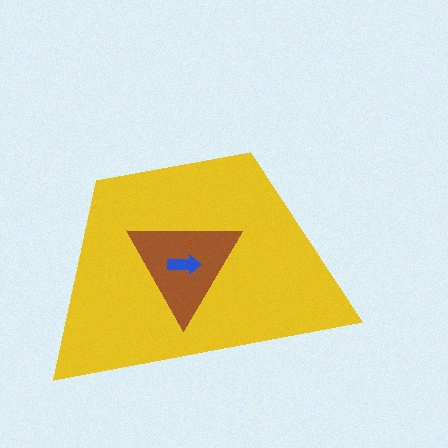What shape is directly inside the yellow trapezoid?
The brown triangle.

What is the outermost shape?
The yellow trapezoid.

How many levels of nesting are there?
3.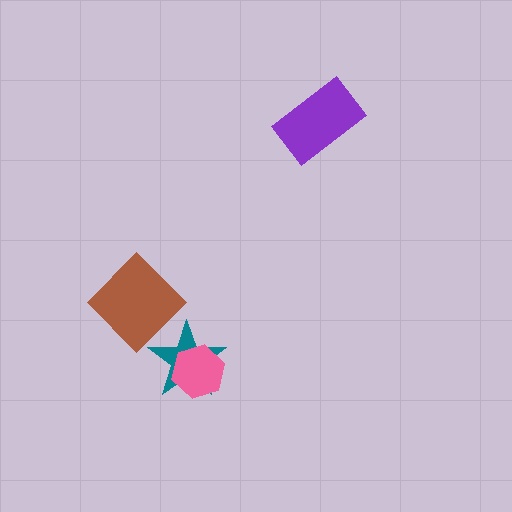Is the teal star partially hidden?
Yes, it is partially covered by another shape.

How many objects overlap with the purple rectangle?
0 objects overlap with the purple rectangle.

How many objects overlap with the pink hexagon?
1 object overlaps with the pink hexagon.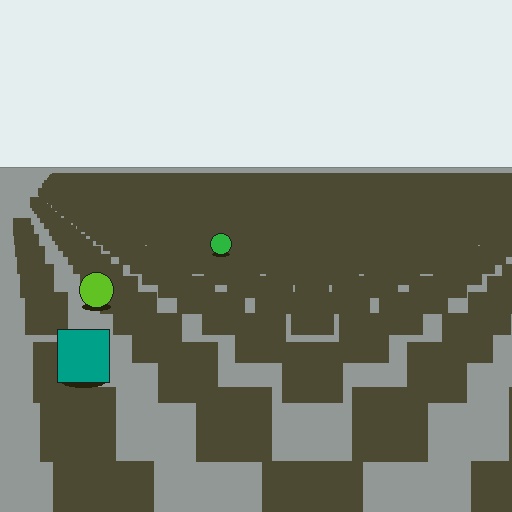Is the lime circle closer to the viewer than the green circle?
Yes. The lime circle is closer — you can tell from the texture gradient: the ground texture is coarser near it.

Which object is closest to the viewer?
The teal square is closest. The texture marks near it are larger and more spread out.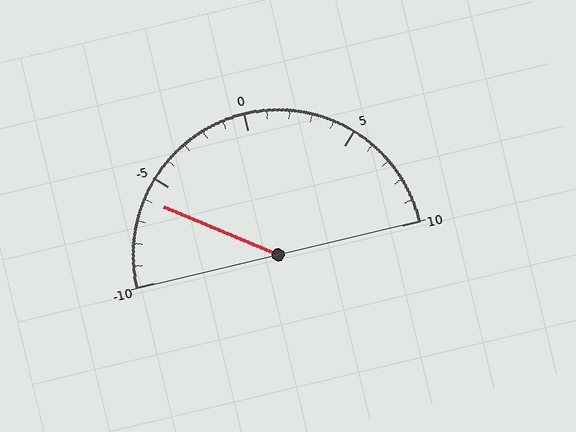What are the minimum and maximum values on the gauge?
The gauge ranges from -10 to 10.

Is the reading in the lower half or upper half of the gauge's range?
The reading is in the lower half of the range (-10 to 10).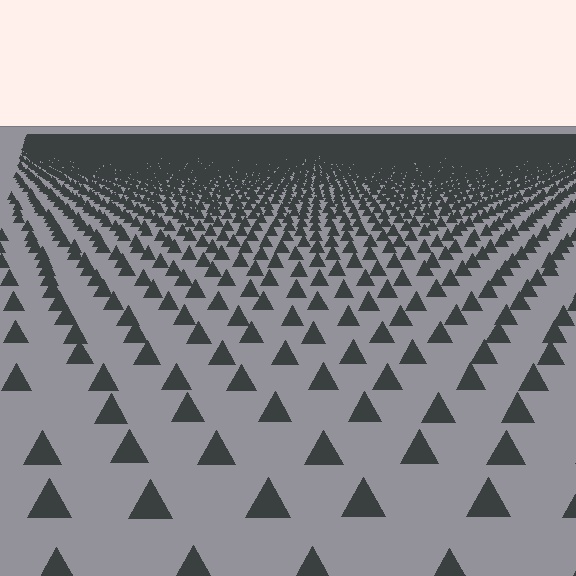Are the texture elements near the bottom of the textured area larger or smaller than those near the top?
Larger. Near the bottom, elements are closer to the viewer and appear at a bigger on-screen size.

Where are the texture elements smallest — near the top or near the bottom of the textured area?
Near the top.